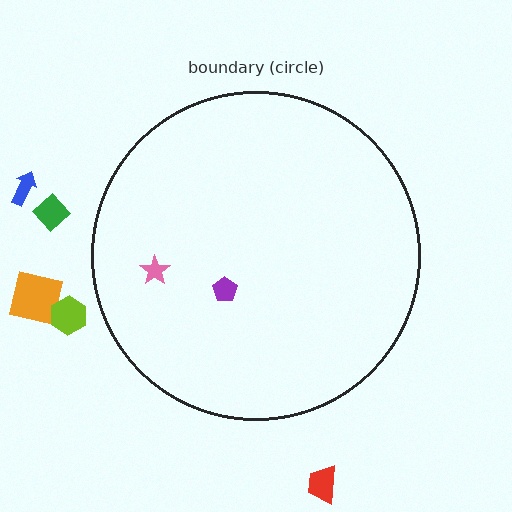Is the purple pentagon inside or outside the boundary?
Inside.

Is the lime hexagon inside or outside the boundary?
Outside.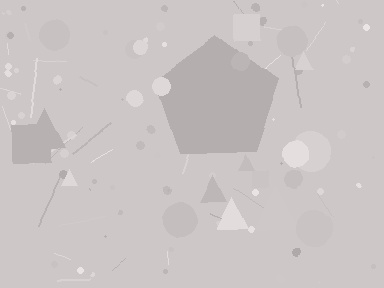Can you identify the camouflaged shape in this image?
The camouflaged shape is a pentagon.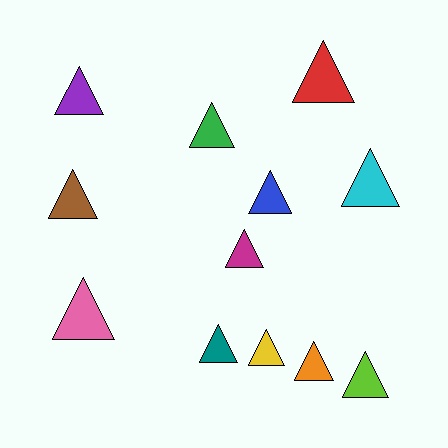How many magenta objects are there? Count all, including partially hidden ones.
There is 1 magenta object.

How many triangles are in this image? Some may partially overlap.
There are 12 triangles.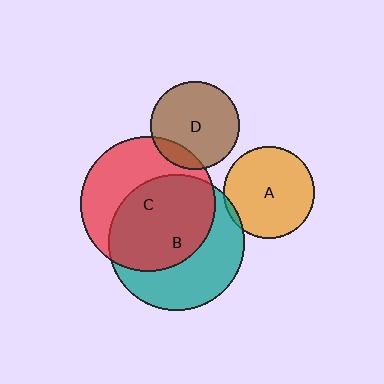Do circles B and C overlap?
Yes.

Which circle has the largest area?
Circle B (teal).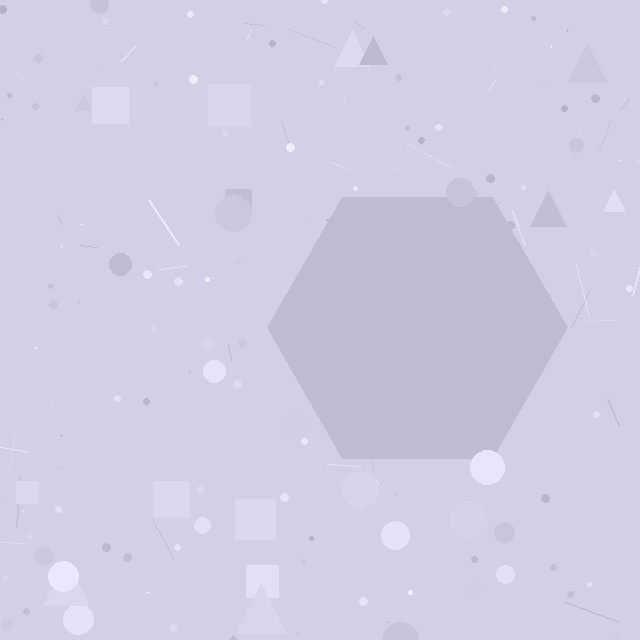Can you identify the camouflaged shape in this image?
The camouflaged shape is a hexagon.